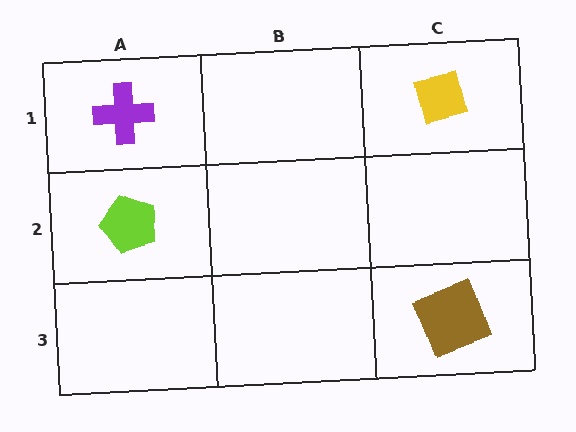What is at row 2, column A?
A lime pentagon.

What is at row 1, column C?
A yellow square.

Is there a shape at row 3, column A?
No, that cell is empty.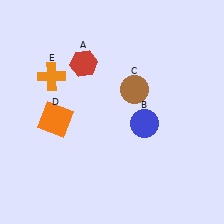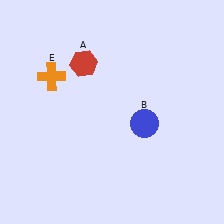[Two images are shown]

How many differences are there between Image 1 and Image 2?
There are 2 differences between the two images.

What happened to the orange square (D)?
The orange square (D) was removed in Image 2. It was in the bottom-left area of Image 1.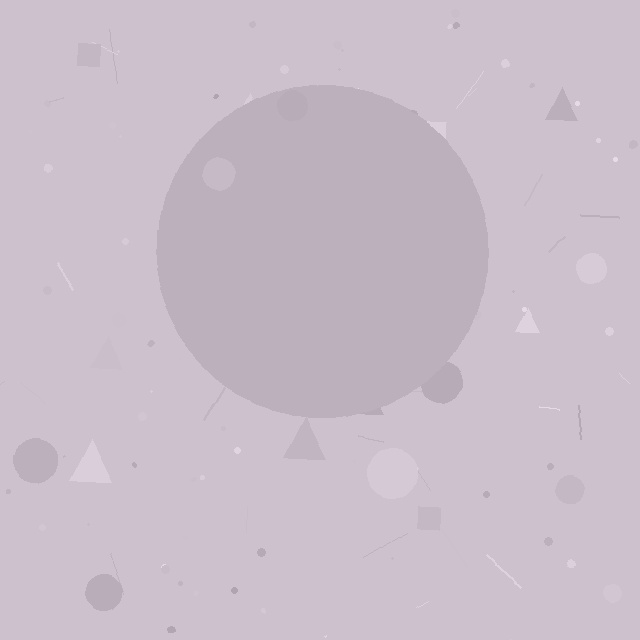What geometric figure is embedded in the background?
A circle is embedded in the background.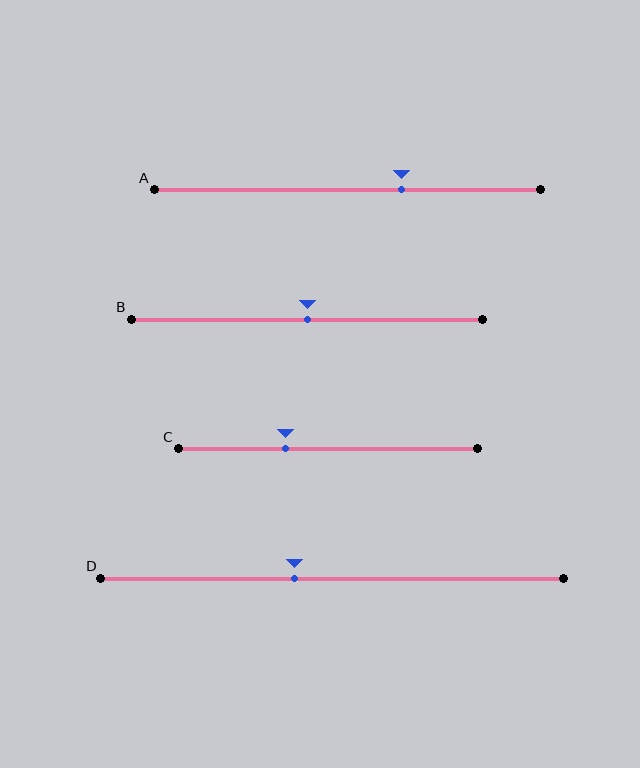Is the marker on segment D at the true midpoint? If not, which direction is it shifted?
No, the marker on segment D is shifted to the left by about 8% of the segment length.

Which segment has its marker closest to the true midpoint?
Segment B has its marker closest to the true midpoint.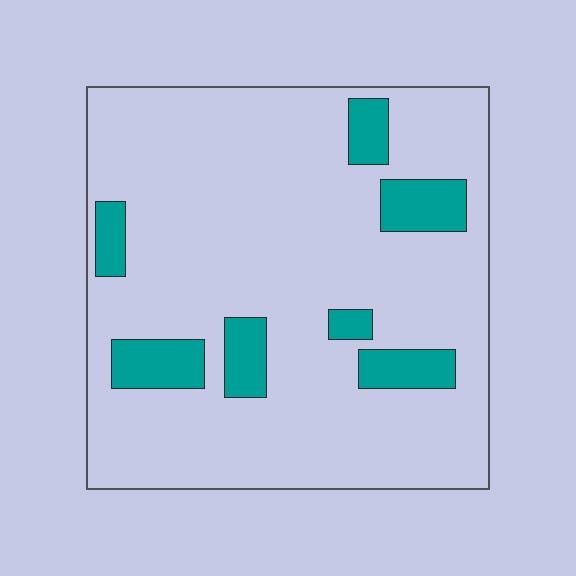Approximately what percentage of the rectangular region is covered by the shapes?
Approximately 15%.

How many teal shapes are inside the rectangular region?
7.